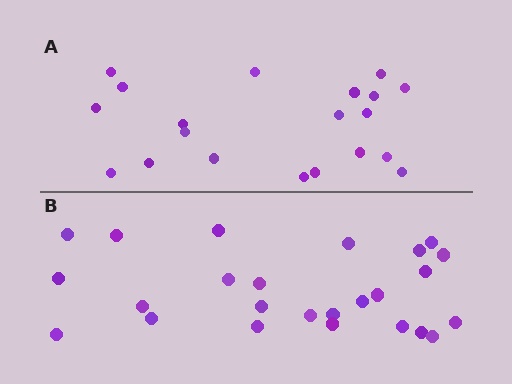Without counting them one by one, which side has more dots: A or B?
Region B (the bottom region) has more dots.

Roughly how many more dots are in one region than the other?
Region B has about 5 more dots than region A.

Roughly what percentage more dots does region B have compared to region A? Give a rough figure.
About 25% more.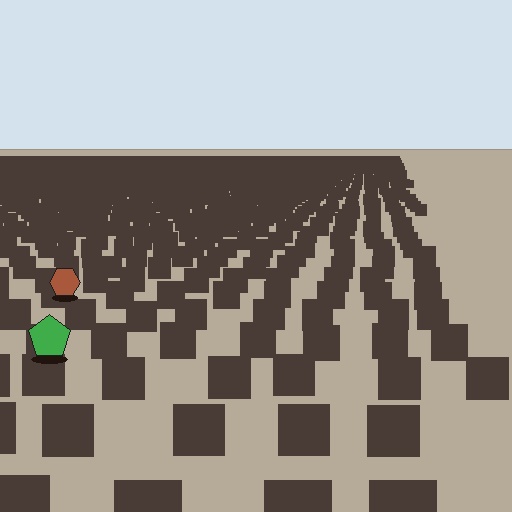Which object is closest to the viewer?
The green pentagon is closest. The texture marks near it are larger and more spread out.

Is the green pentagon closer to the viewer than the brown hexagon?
Yes. The green pentagon is closer — you can tell from the texture gradient: the ground texture is coarser near it.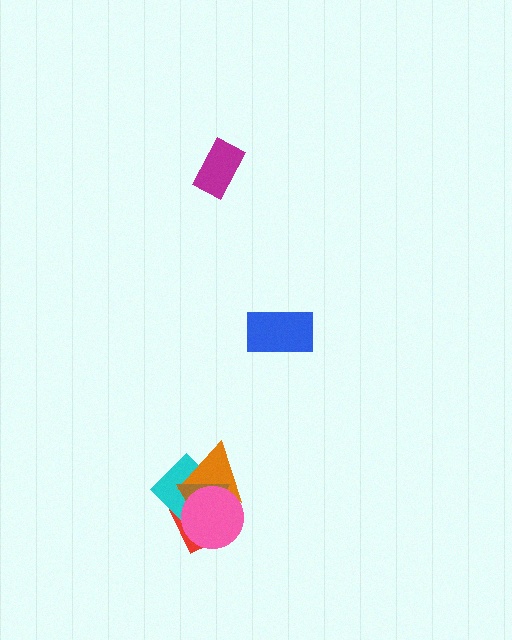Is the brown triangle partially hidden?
Yes, it is partially covered by another shape.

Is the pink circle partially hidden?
No, no other shape covers it.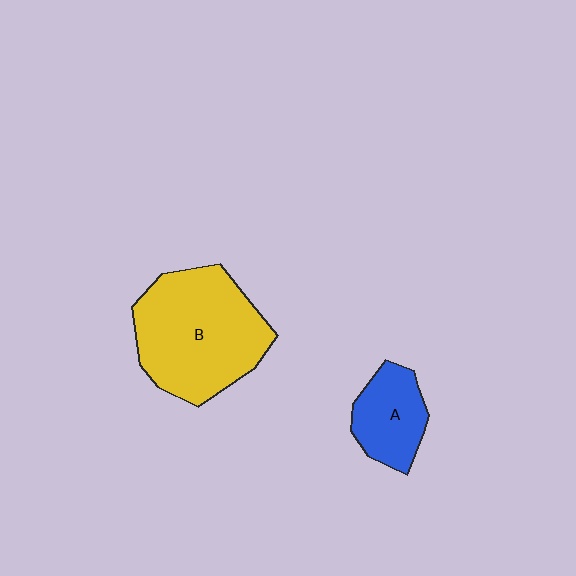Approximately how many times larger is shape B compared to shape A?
Approximately 2.3 times.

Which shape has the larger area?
Shape B (yellow).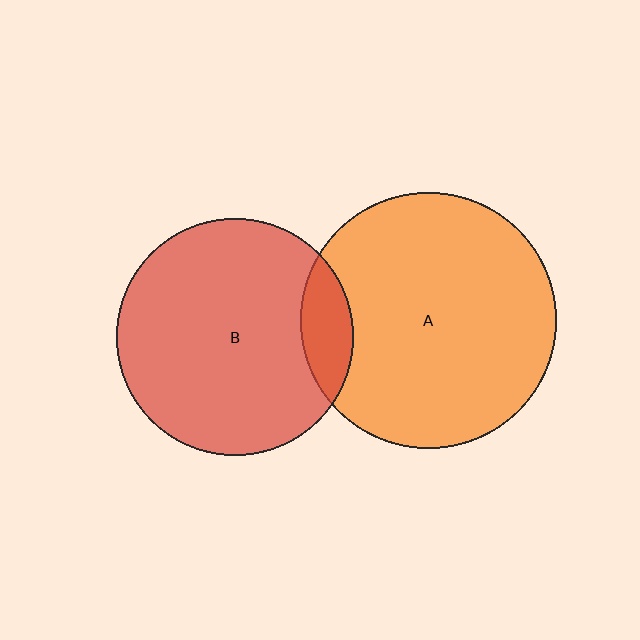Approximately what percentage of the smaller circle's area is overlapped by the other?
Approximately 10%.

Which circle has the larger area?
Circle A (orange).